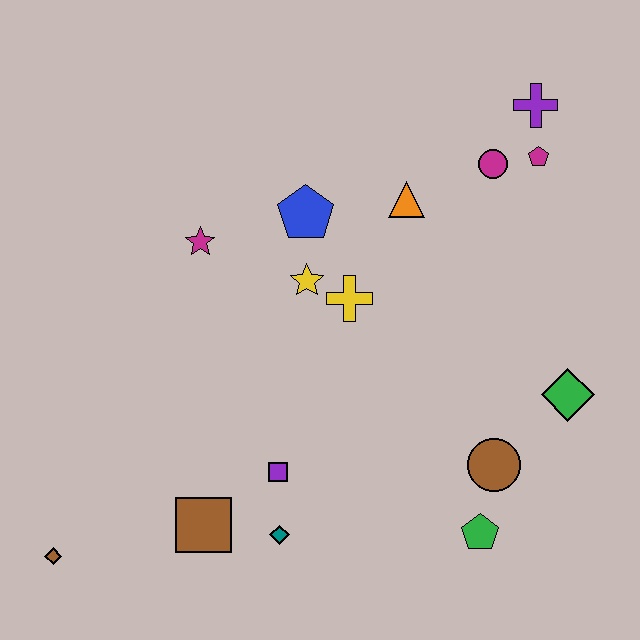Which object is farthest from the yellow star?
The brown diamond is farthest from the yellow star.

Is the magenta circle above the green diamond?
Yes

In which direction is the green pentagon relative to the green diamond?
The green pentagon is below the green diamond.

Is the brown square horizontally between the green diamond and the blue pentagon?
No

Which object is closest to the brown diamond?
The brown square is closest to the brown diamond.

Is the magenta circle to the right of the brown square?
Yes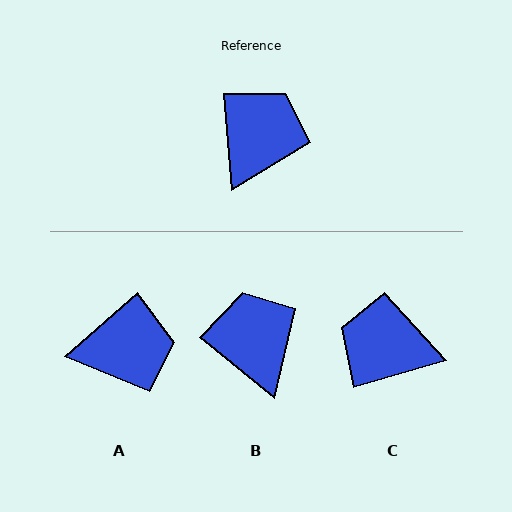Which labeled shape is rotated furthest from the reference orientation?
C, about 102 degrees away.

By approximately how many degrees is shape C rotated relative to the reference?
Approximately 102 degrees counter-clockwise.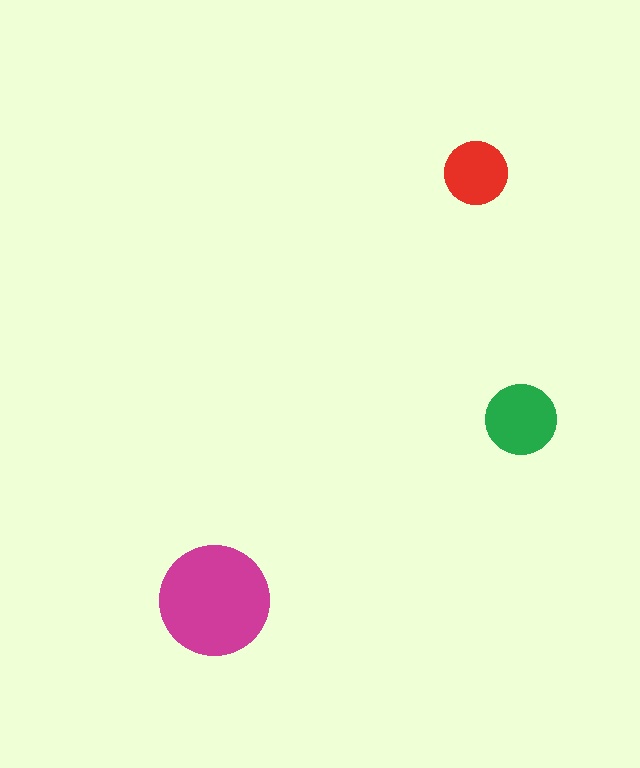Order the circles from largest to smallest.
the magenta one, the green one, the red one.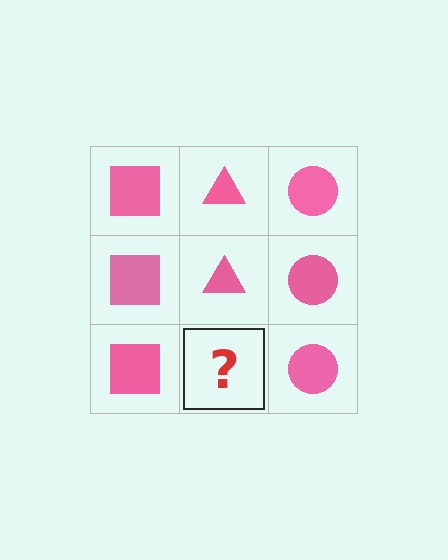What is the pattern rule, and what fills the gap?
The rule is that each column has a consistent shape. The gap should be filled with a pink triangle.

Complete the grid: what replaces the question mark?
The question mark should be replaced with a pink triangle.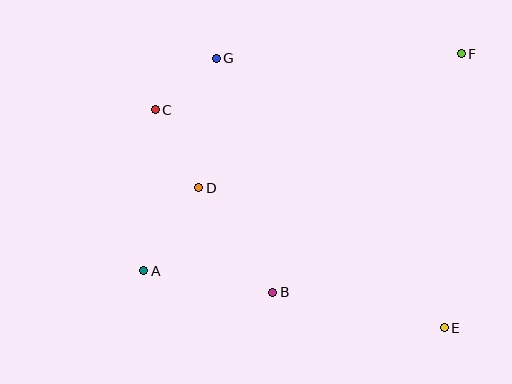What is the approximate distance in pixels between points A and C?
The distance between A and C is approximately 162 pixels.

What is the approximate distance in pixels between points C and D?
The distance between C and D is approximately 89 pixels.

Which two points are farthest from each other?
Points A and F are farthest from each other.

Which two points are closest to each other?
Points C and G are closest to each other.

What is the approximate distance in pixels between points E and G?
The distance between E and G is approximately 353 pixels.